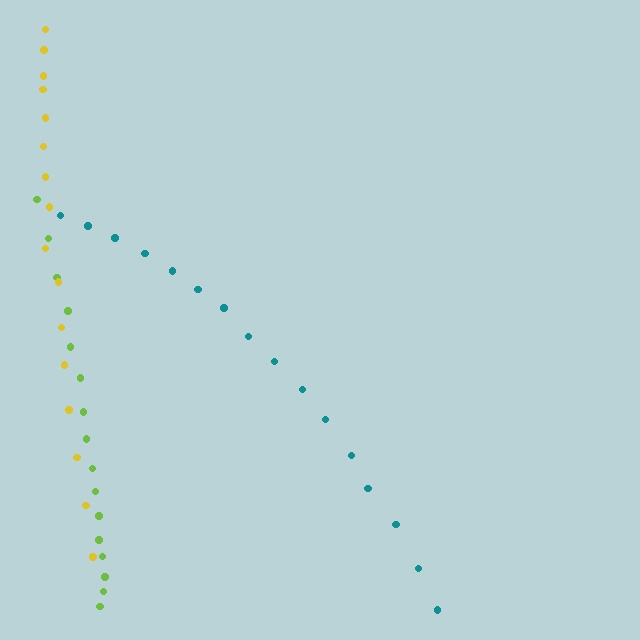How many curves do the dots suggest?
There are 3 distinct paths.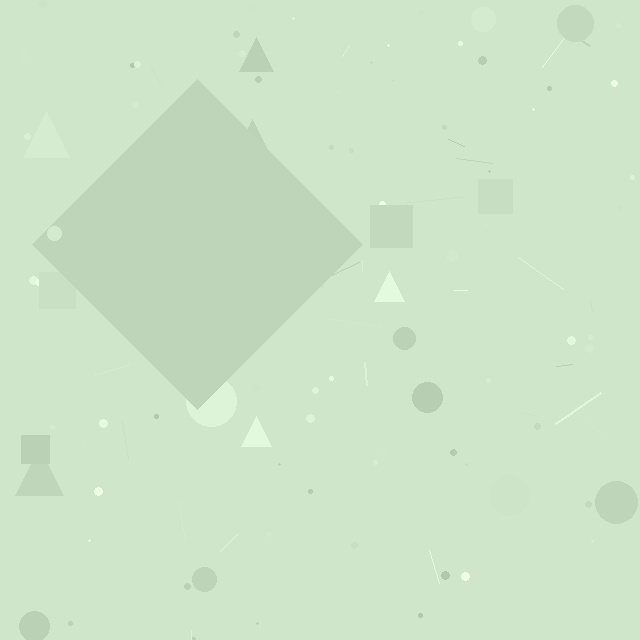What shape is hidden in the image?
A diamond is hidden in the image.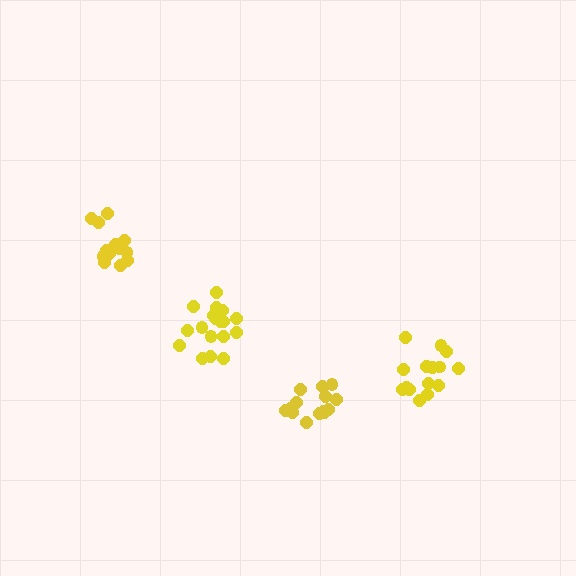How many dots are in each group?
Group 1: 14 dots, Group 2: 18 dots, Group 3: 15 dots, Group 4: 14 dots (61 total).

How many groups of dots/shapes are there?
There are 4 groups.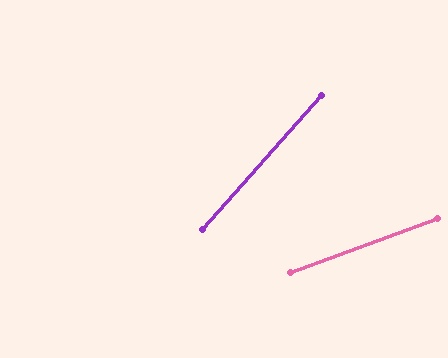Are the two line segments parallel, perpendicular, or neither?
Neither parallel nor perpendicular — they differ by about 28°.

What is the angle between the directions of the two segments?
Approximately 28 degrees.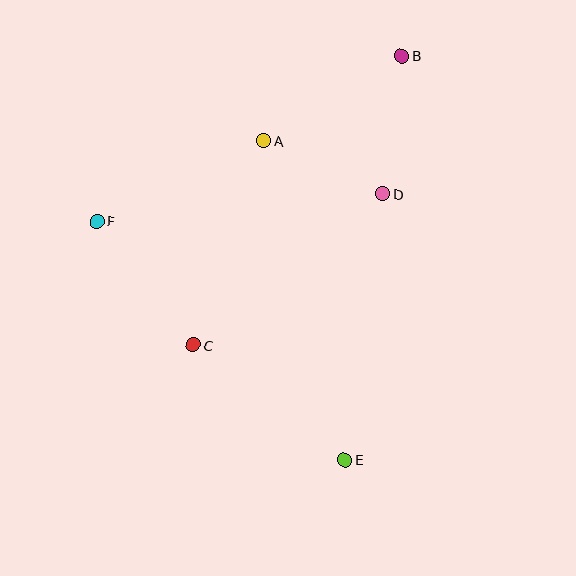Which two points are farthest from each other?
Points B and E are farthest from each other.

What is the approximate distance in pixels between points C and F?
The distance between C and F is approximately 157 pixels.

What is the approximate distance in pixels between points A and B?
The distance between A and B is approximately 162 pixels.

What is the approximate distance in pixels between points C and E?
The distance between C and E is approximately 190 pixels.